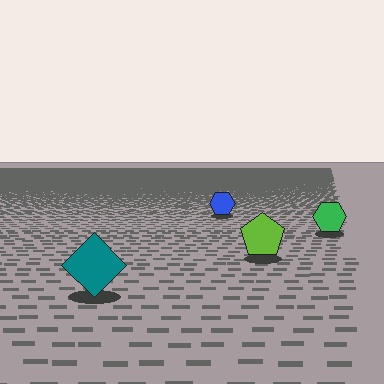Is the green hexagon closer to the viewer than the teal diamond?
No. The teal diamond is closer — you can tell from the texture gradient: the ground texture is coarser near it.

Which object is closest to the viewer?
The teal diamond is closest. The texture marks near it are larger and more spread out.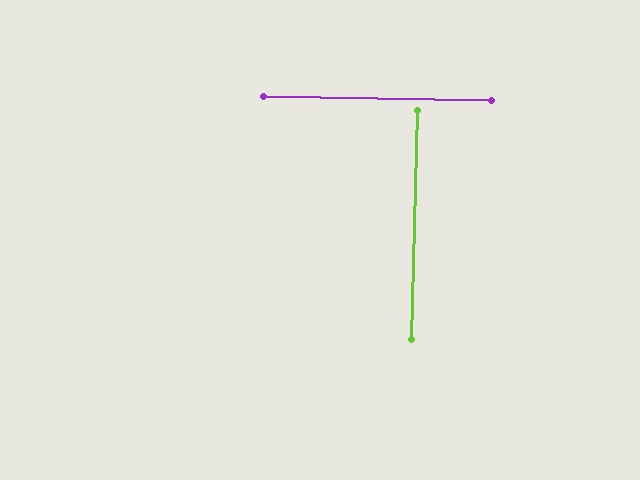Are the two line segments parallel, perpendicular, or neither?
Perpendicular — they meet at approximately 90°.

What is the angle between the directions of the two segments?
Approximately 90 degrees.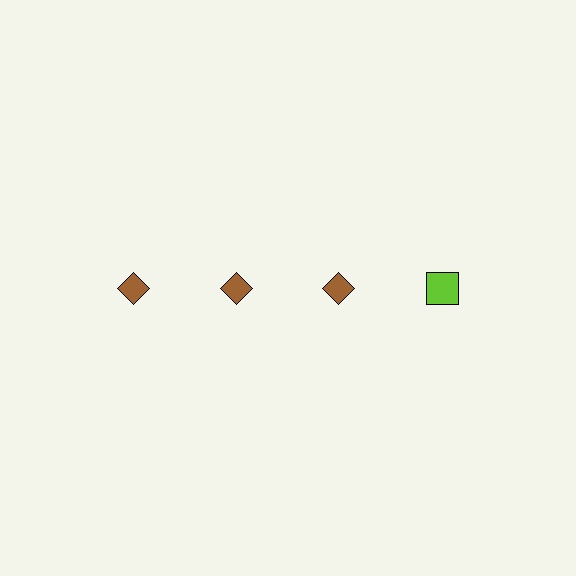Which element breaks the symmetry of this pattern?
The lime square in the top row, second from right column breaks the symmetry. All other shapes are brown diamonds.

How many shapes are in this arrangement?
There are 4 shapes arranged in a grid pattern.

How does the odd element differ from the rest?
It differs in both color (lime instead of brown) and shape (square instead of diamond).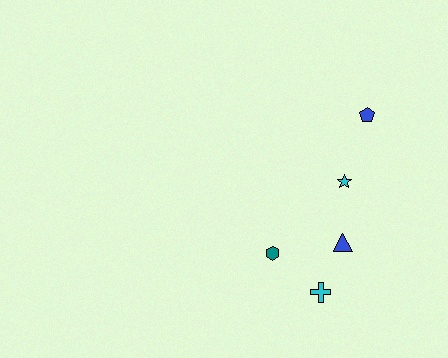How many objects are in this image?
There are 5 objects.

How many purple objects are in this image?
There are no purple objects.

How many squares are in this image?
There are no squares.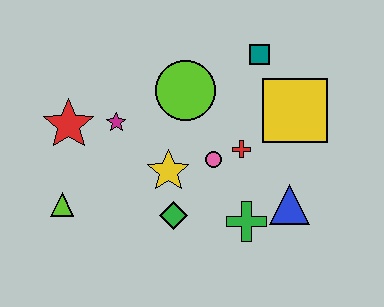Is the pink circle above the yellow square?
No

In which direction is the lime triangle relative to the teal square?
The lime triangle is to the left of the teal square.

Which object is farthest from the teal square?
The lime triangle is farthest from the teal square.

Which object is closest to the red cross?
The pink circle is closest to the red cross.